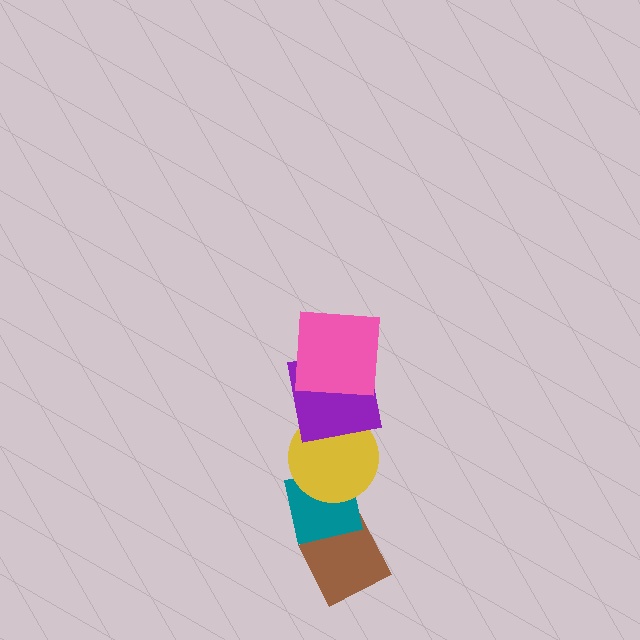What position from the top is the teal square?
The teal square is 4th from the top.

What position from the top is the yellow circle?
The yellow circle is 3rd from the top.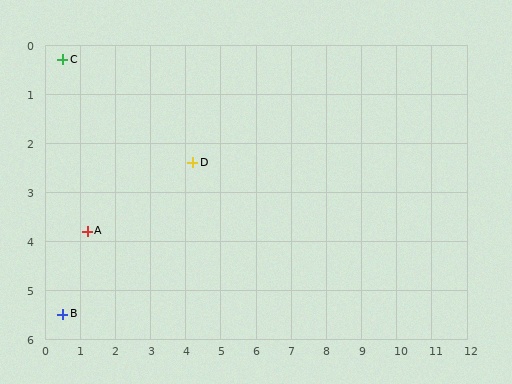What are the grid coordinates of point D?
Point D is at approximately (4.2, 2.4).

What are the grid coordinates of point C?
Point C is at approximately (0.5, 0.3).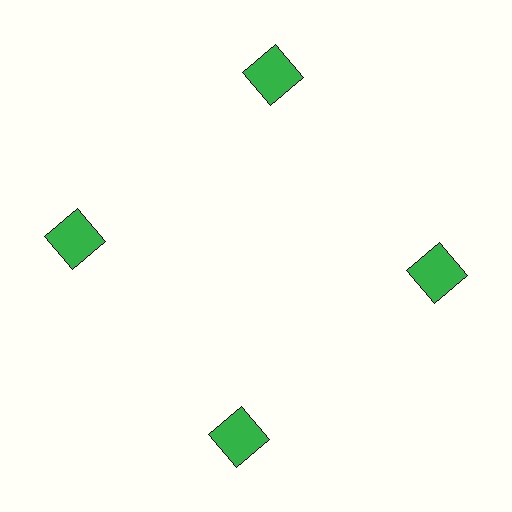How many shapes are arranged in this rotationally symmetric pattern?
There are 4 shapes, arranged in 4 groups of 1.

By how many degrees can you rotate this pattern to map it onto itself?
The pattern maps onto itself every 90 degrees of rotation.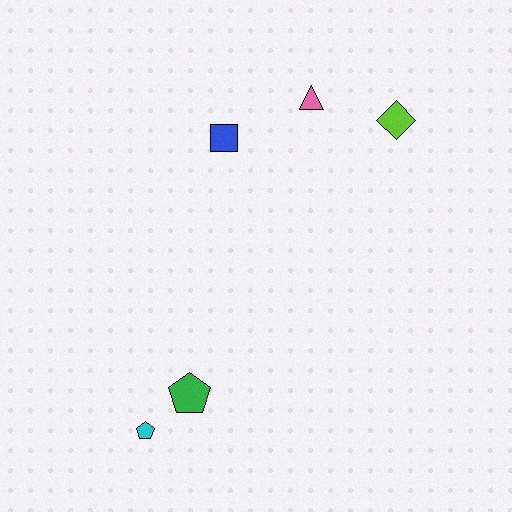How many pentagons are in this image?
There are 2 pentagons.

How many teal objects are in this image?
There are no teal objects.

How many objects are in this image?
There are 5 objects.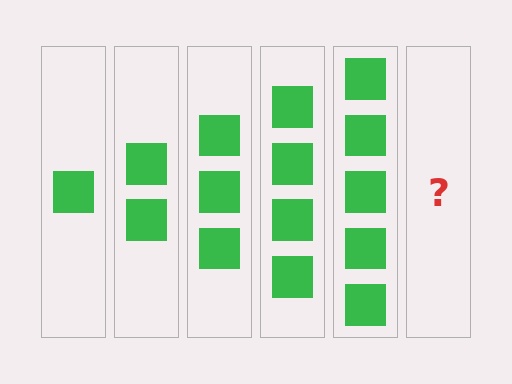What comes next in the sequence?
The next element should be 6 squares.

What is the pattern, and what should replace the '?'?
The pattern is that each step adds one more square. The '?' should be 6 squares.